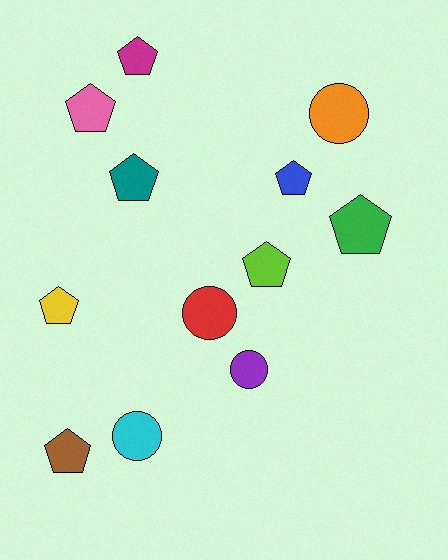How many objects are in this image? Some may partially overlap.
There are 12 objects.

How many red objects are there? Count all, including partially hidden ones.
There is 1 red object.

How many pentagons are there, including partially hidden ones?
There are 8 pentagons.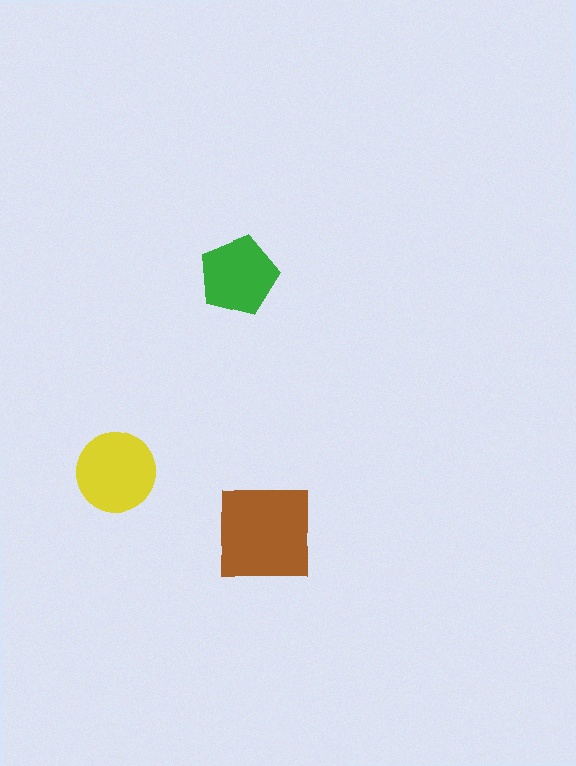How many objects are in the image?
There are 3 objects in the image.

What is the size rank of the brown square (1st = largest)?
1st.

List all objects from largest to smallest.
The brown square, the yellow circle, the green pentagon.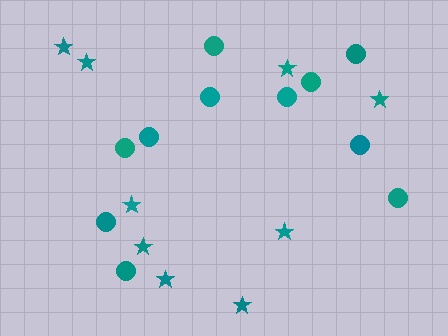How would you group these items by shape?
There are 2 groups: one group of stars (9) and one group of circles (11).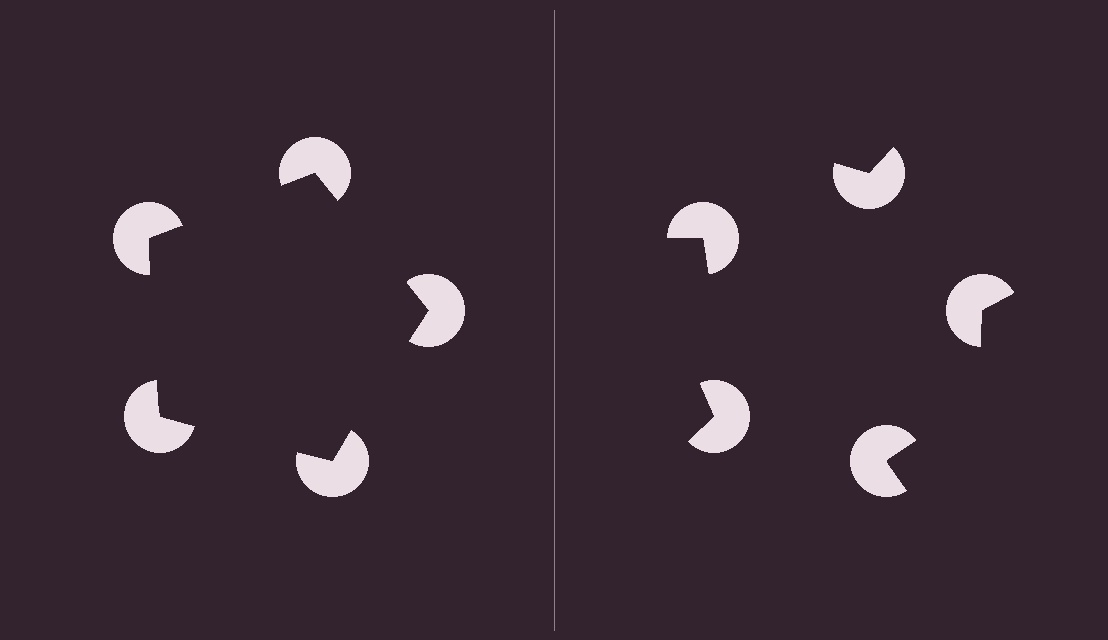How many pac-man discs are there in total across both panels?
10 — 5 on each side.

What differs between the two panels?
The pac-man discs are positioned identically on both sides; only the wedge orientations differ. On the left they align to a pentagon; on the right they are misaligned.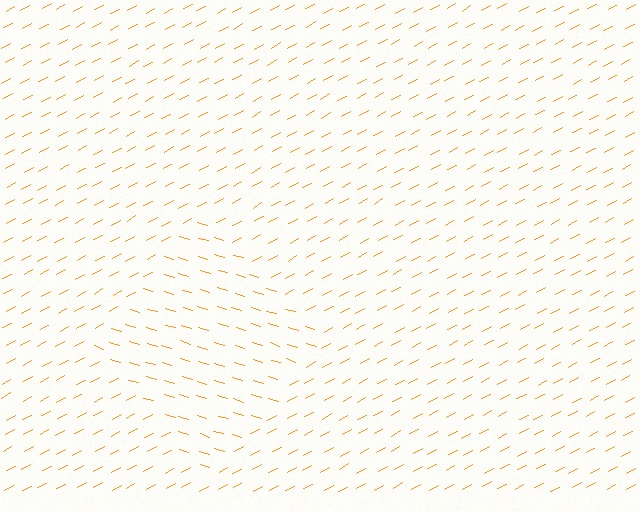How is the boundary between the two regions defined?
The boundary is defined purely by a change in line orientation (approximately 45 degrees difference). All lines are the same color and thickness.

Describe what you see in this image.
The image is filled with small orange line segments. A diamond region in the image has lines oriented differently from the surrounding lines, creating a visible texture boundary.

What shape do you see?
I see a diamond.